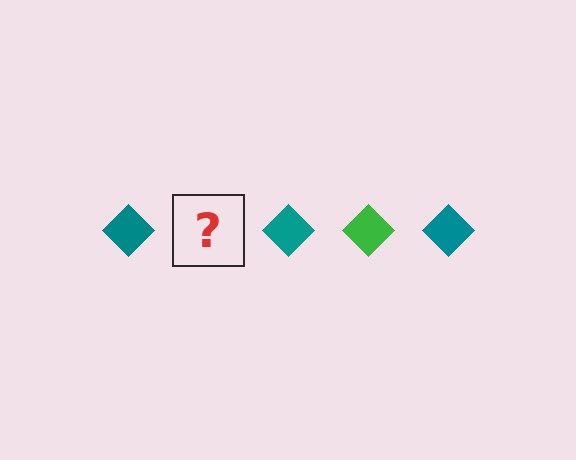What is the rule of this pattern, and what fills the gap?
The rule is that the pattern cycles through teal, green diamonds. The gap should be filled with a green diamond.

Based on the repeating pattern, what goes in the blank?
The blank should be a green diamond.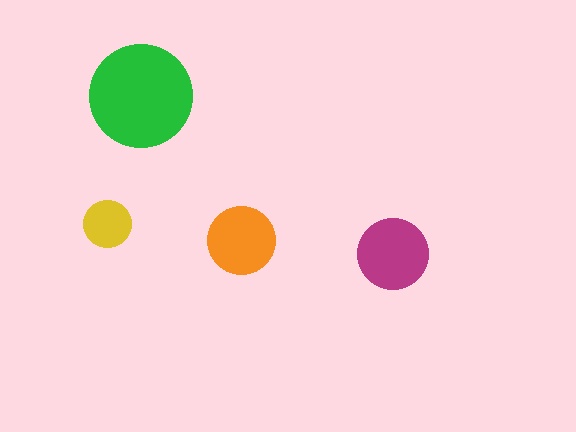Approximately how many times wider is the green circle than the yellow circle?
About 2 times wider.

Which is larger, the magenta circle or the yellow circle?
The magenta one.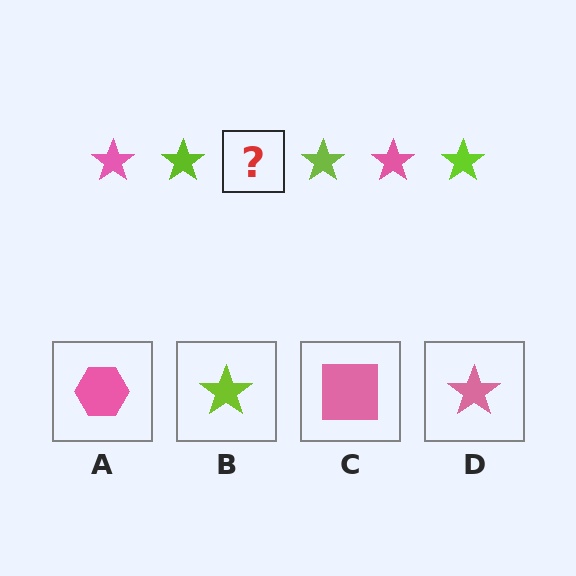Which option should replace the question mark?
Option D.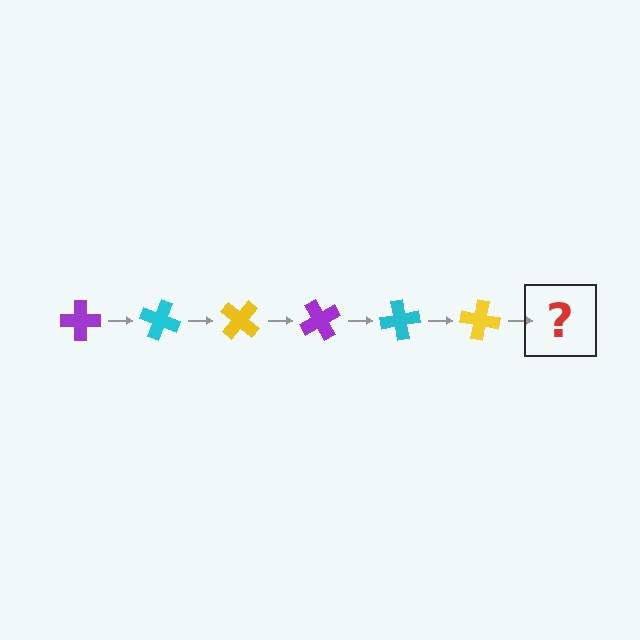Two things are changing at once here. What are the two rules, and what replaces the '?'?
The two rules are that it rotates 20 degrees each step and the color cycles through purple, cyan, and yellow. The '?' should be a purple cross, rotated 120 degrees from the start.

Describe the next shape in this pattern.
It should be a purple cross, rotated 120 degrees from the start.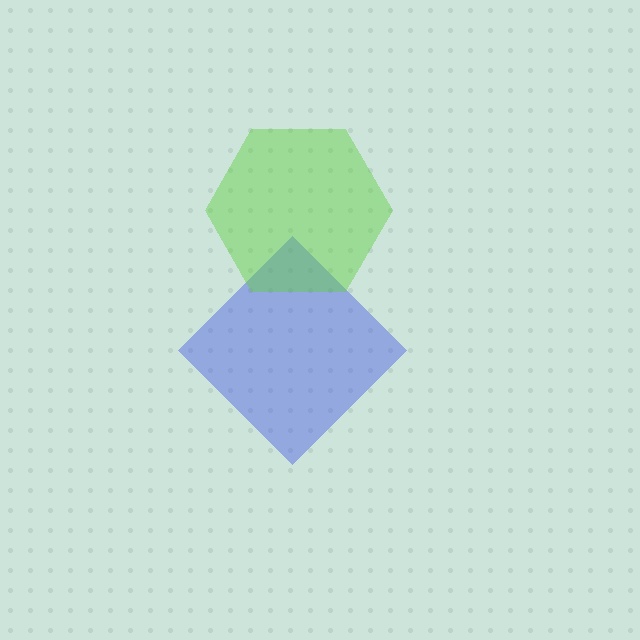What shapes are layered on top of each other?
The layered shapes are: a blue diamond, a lime hexagon.